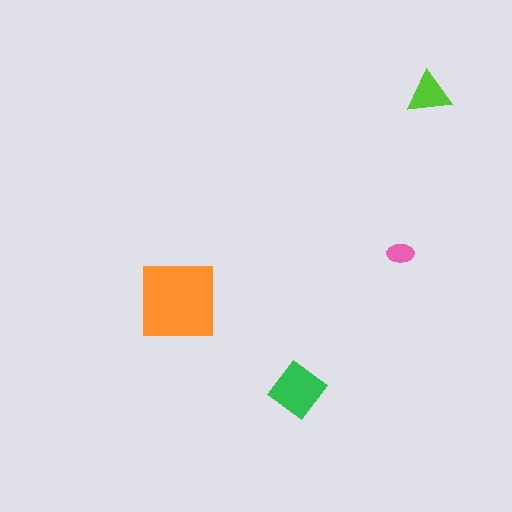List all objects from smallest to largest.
The pink ellipse, the lime triangle, the green diamond, the orange square.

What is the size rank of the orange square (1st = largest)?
1st.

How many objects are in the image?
There are 4 objects in the image.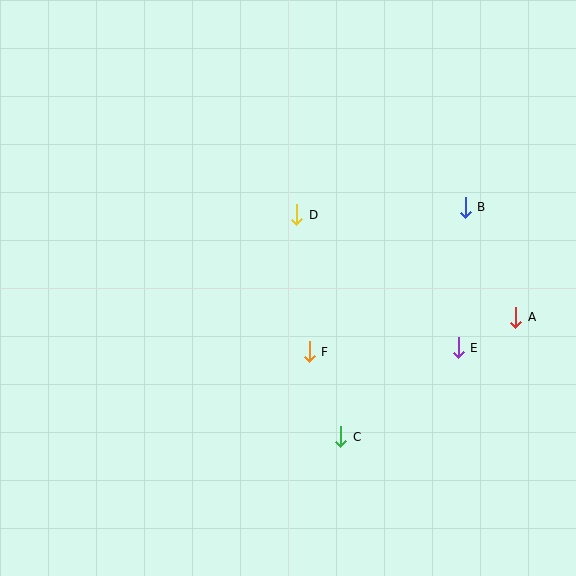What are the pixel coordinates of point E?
Point E is at (458, 348).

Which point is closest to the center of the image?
Point F at (309, 352) is closest to the center.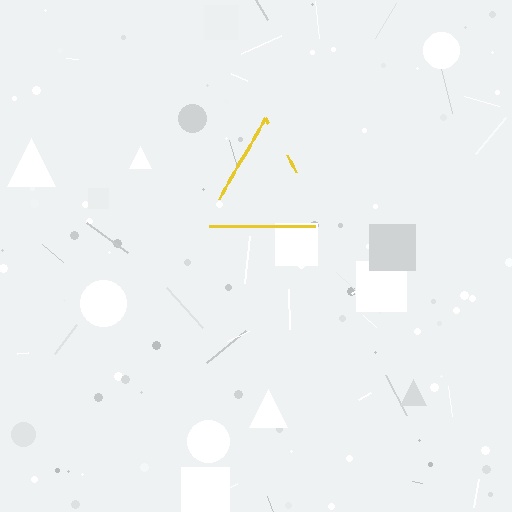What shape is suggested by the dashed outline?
The dashed outline suggests a triangle.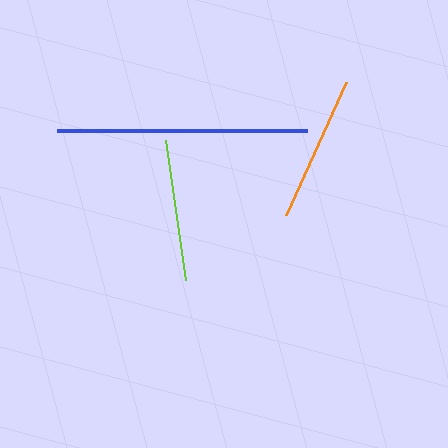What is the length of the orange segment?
The orange segment is approximately 146 pixels long.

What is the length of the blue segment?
The blue segment is approximately 250 pixels long.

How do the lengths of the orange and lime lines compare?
The orange and lime lines are approximately the same length.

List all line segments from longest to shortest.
From longest to shortest: blue, orange, lime.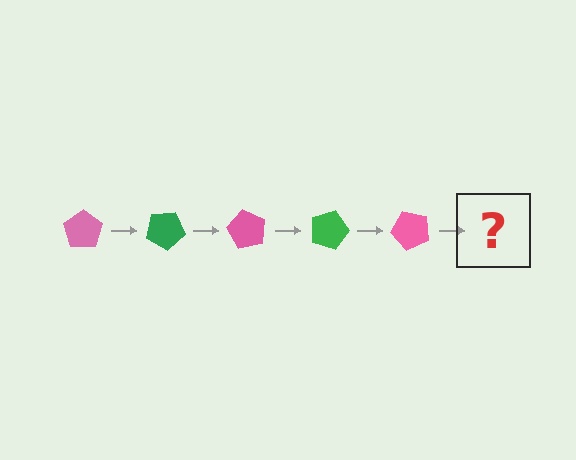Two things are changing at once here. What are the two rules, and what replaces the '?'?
The two rules are that it rotates 30 degrees each step and the color cycles through pink and green. The '?' should be a green pentagon, rotated 150 degrees from the start.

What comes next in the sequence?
The next element should be a green pentagon, rotated 150 degrees from the start.